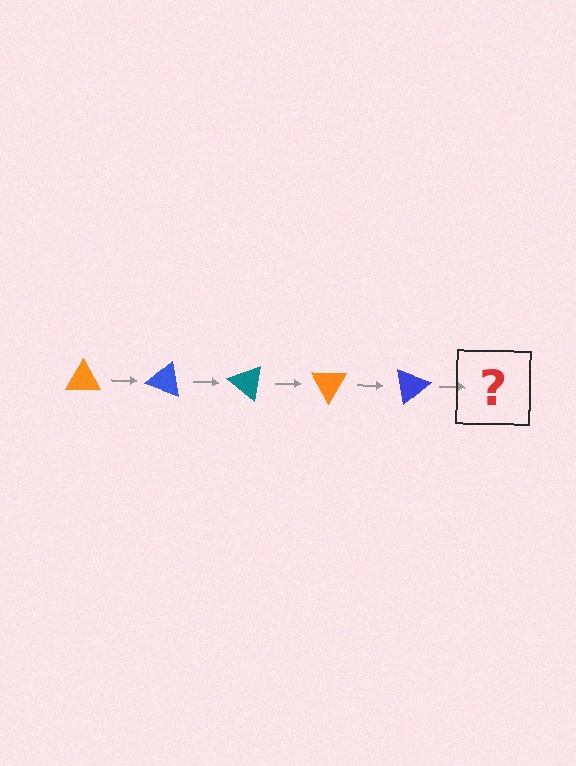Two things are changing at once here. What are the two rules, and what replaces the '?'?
The two rules are that it rotates 20 degrees each step and the color cycles through orange, blue, and teal. The '?' should be a teal triangle, rotated 100 degrees from the start.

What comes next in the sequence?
The next element should be a teal triangle, rotated 100 degrees from the start.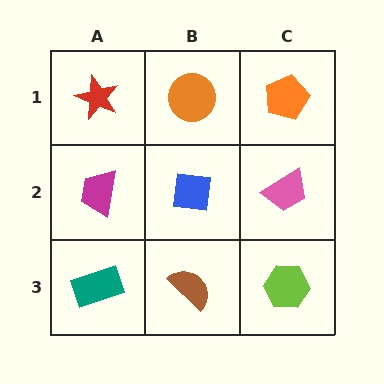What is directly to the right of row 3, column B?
A lime hexagon.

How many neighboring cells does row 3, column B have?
3.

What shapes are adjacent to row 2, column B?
An orange circle (row 1, column B), a brown semicircle (row 3, column B), a magenta trapezoid (row 2, column A), a pink trapezoid (row 2, column C).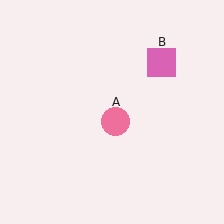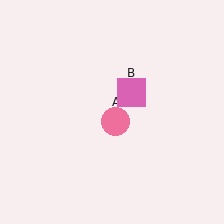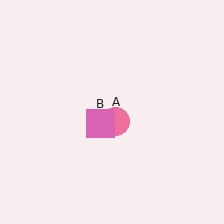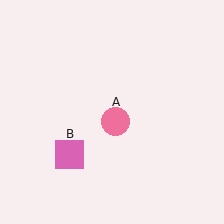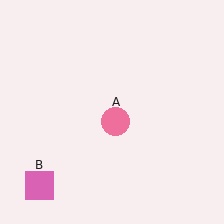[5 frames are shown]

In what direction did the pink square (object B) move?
The pink square (object B) moved down and to the left.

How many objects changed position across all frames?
1 object changed position: pink square (object B).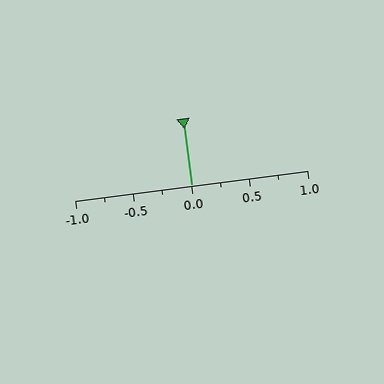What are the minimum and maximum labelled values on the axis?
The axis runs from -1.0 to 1.0.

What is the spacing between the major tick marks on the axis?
The major ticks are spaced 0.5 apart.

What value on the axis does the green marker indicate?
The marker indicates approximately 0.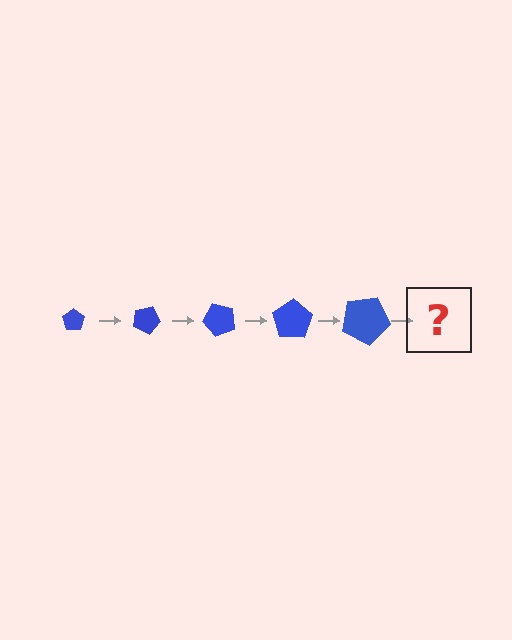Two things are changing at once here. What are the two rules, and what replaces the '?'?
The two rules are that the pentagon grows larger each step and it rotates 25 degrees each step. The '?' should be a pentagon, larger than the previous one and rotated 125 degrees from the start.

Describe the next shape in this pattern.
It should be a pentagon, larger than the previous one and rotated 125 degrees from the start.